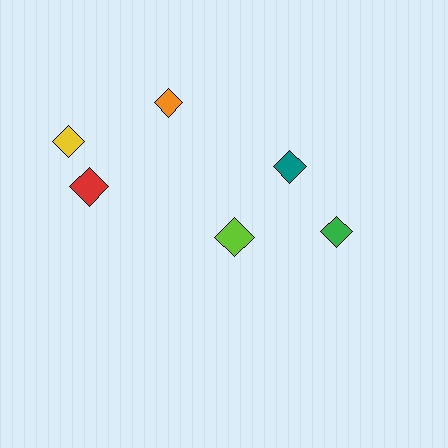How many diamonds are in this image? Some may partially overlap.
There are 6 diamonds.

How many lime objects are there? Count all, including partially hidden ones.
There is 1 lime object.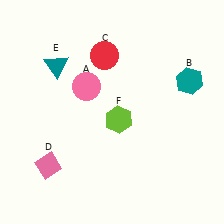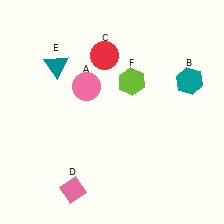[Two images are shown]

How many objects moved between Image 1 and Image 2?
2 objects moved between the two images.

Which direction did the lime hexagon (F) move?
The lime hexagon (F) moved up.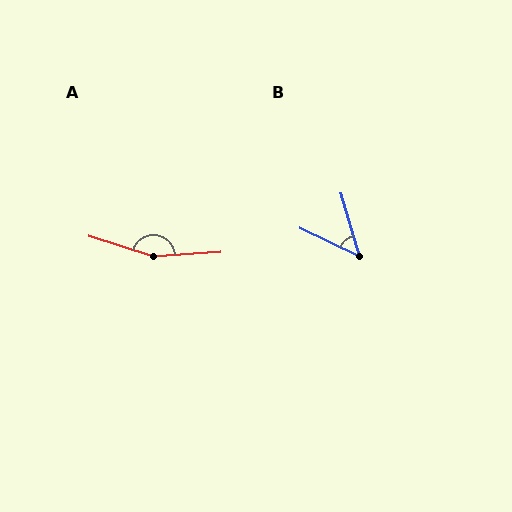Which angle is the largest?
A, at approximately 159 degrees.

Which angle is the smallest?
B, at approximately 48 degrees.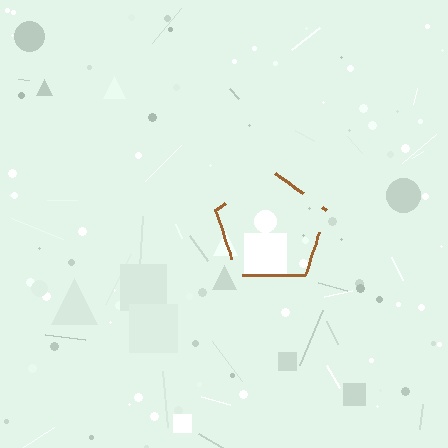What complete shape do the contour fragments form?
The contour fragments form a pentagon.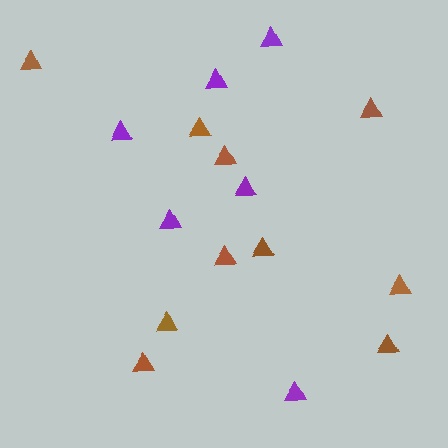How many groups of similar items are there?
There are 2 groups: one group of brown triangles (10) and one group of purple triangles (6).